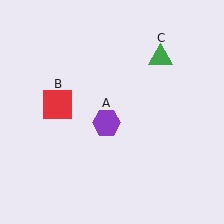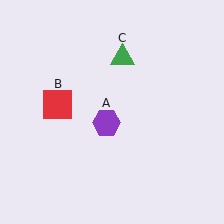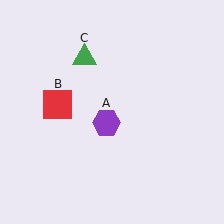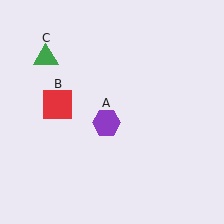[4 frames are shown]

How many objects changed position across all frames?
1 object changed position: green triangle (object C).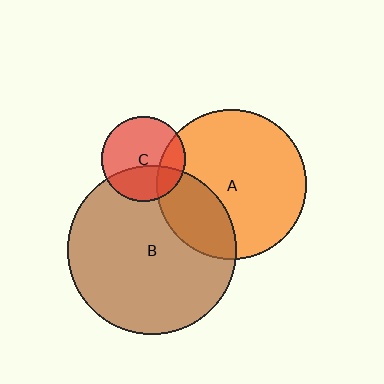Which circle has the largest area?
Circle B (brown).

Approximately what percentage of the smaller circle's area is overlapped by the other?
Approximately 35%.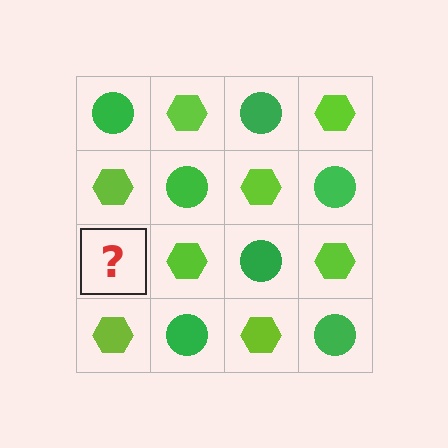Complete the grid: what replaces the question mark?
The question mark should be replaced with a green circle.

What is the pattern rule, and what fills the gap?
The rule is that it alternates green circle and lime hexagon in a checkerboard pattern. The gap should be filled with a green circle.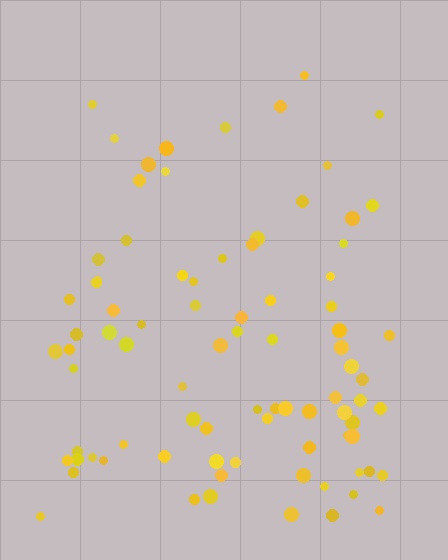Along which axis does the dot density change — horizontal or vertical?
Vertical.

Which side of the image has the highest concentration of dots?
The bottom.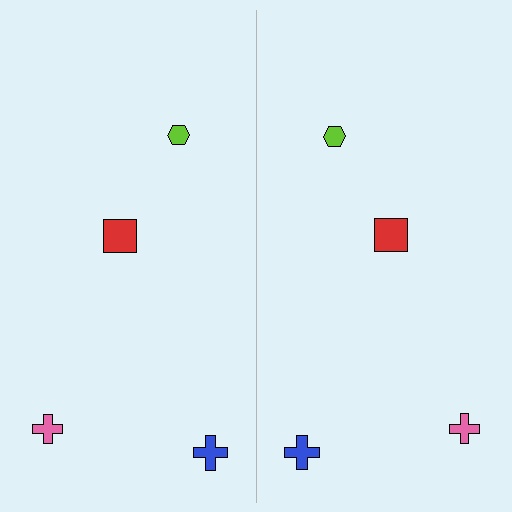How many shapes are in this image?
There are 8 shapes in this image.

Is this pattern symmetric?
Yes, this pattern has bilateral (reflection) symmetry.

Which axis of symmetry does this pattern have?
The pattern has a vertical axis of symmetry running through the center of the image.